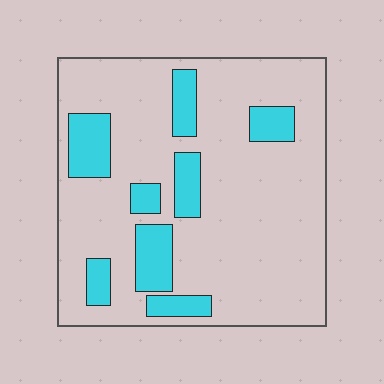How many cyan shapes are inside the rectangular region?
8.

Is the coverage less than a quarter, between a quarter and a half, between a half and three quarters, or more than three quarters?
Less than a quarter.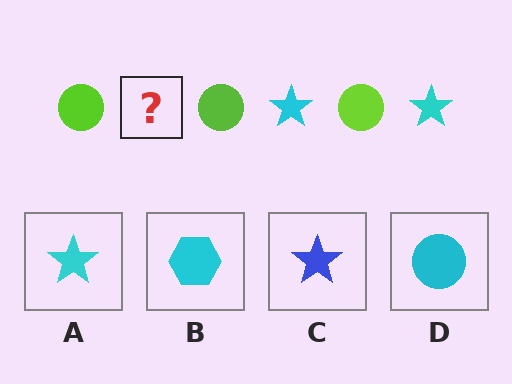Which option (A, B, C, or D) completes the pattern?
A.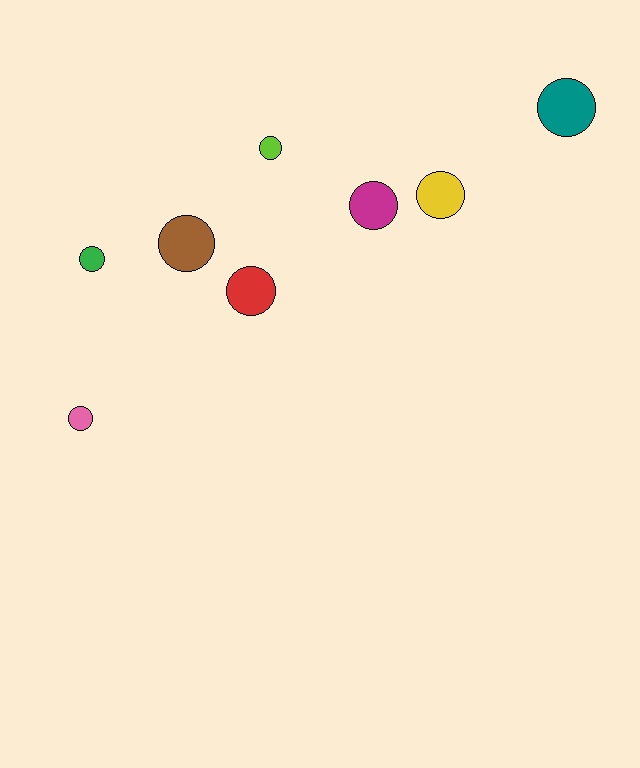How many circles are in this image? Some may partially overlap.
There are 8 circles.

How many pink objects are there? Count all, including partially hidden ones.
There is 1 pink object.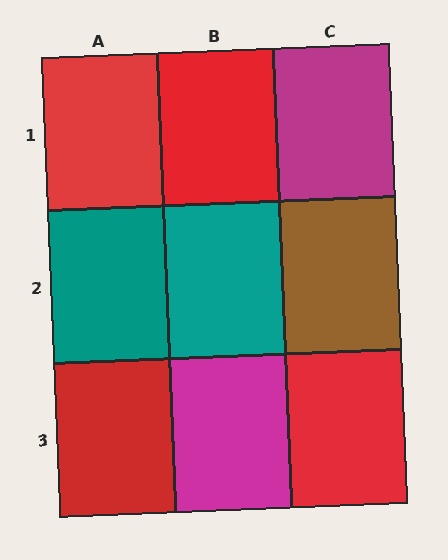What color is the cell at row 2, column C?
Brown.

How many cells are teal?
2 cells are teal.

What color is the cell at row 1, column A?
Red.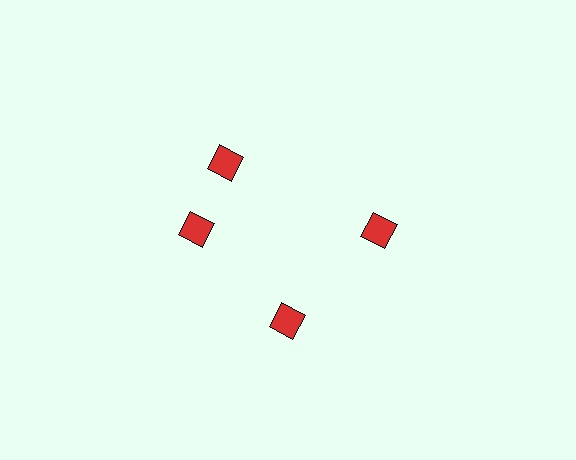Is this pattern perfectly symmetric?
No. The 4 red diamonds are arranged in a ring, but one element near the 12 o'clock position is rotated out of alignment along the ring, breaking the 4-fold rotational symmetry.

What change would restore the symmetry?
The symmetry would be restored by rotating it back into even spacing with its neighbors so that all 4 diamonds sit at equal angles and equal distance from the center.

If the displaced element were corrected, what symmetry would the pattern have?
It would have 4-fold rotational symmetry — the pattern would map onto itself every 90 degrees.